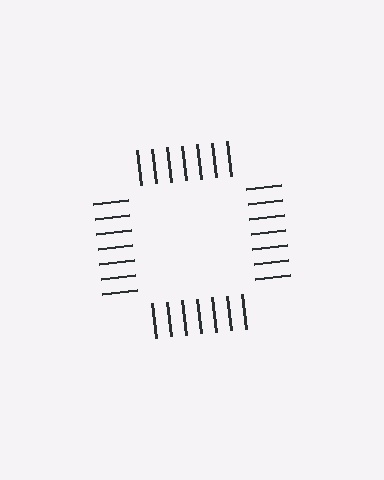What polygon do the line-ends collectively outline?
An illusory square — the line segments terminate on its edges but no continuous stroke is drawn.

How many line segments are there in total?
28 — 7 along each of the 4 edges.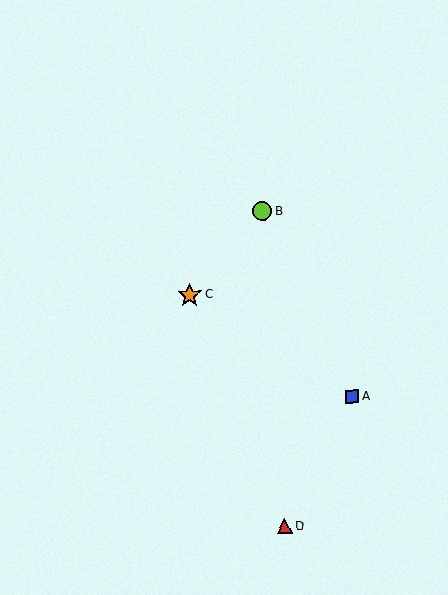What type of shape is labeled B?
Shape B is a lime circle.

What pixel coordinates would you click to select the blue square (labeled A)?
Click at (352, 397) to select the blue square A.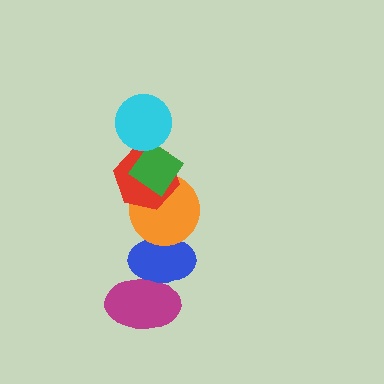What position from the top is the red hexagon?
The red hexagon is 3rd from the top.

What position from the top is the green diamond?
The green diamond is 2nd from the top.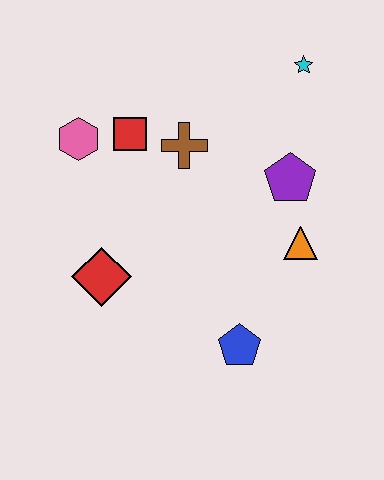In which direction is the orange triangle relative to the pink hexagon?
The orange triangle is to the right of the pink hexagon.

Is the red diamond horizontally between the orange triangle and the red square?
No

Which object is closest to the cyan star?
The purple pentagon is closest to the cyan star.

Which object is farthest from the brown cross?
The blue pentagon is farthest from the brown cross.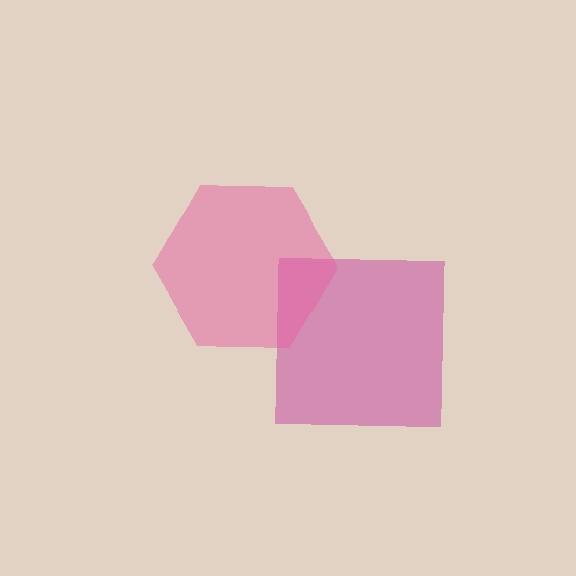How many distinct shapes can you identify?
There are 2 distinct shapes: a magenta square, a pink hexagon.